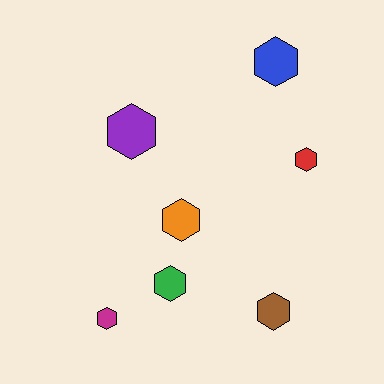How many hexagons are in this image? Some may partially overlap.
There are 7 hexagons.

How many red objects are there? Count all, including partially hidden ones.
There is 1 red object.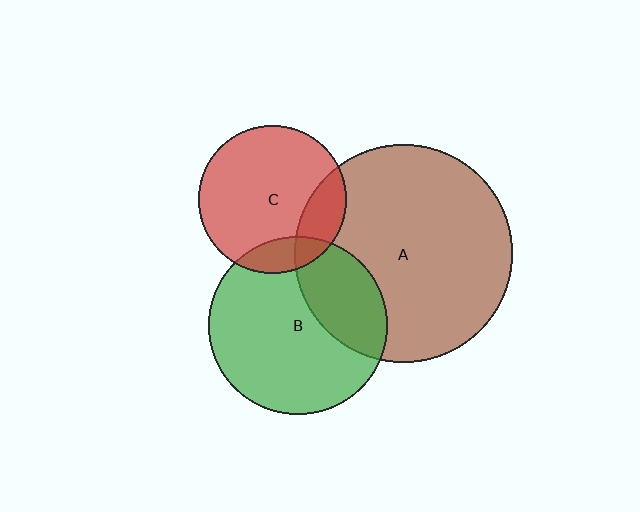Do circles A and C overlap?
Yes.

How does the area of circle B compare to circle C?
Approximately 1.5 times.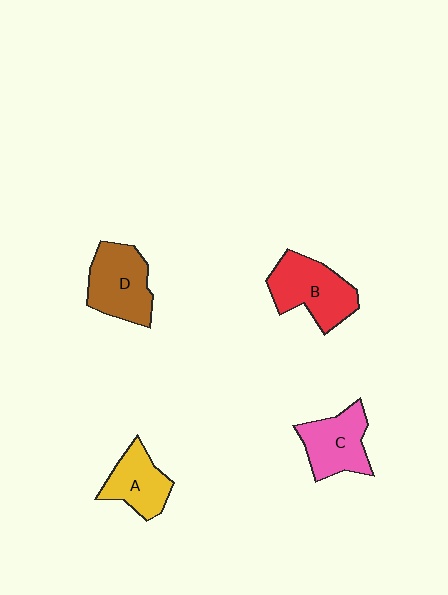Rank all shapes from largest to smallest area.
From largest to smallest: B (red), D (brown), C (pink), A (yellow).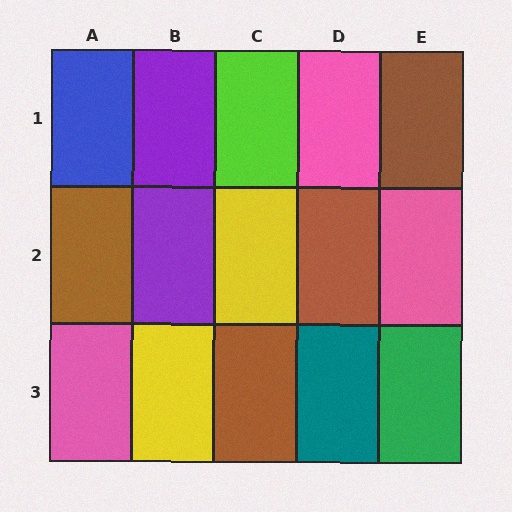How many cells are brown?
4 cells are brown.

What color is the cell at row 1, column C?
Lime.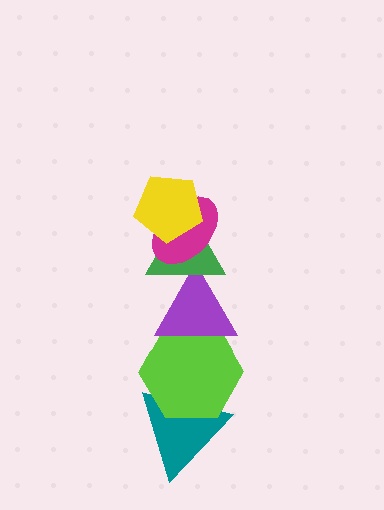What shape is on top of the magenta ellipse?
The yellow pentagon is on top of the magenta ellipse.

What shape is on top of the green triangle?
The magenta ellipse is on top of the green triangle.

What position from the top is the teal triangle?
The teal triangle is 6th from the top.